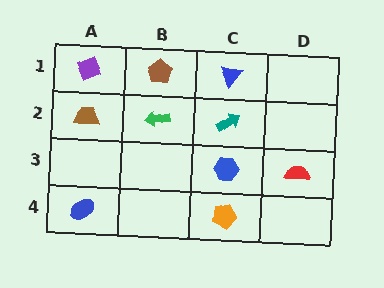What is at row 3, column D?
A red semicircle.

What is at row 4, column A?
A blue ellipse.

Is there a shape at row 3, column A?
No, that cell is empty.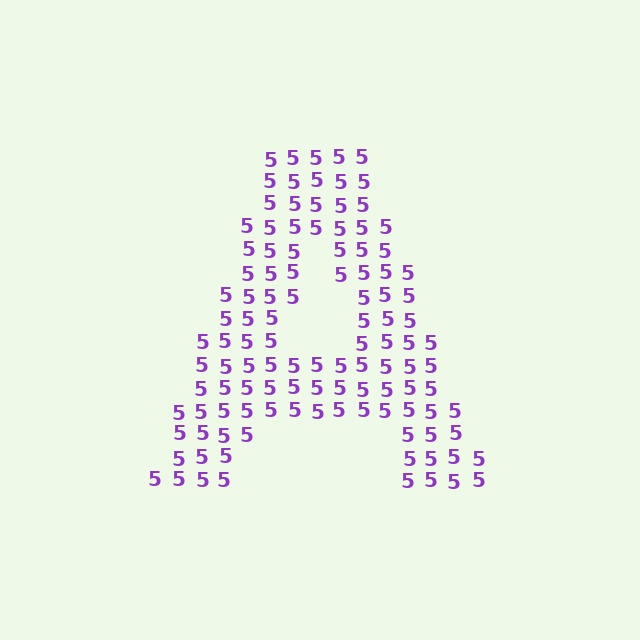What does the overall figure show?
The overall figure shows the letter A.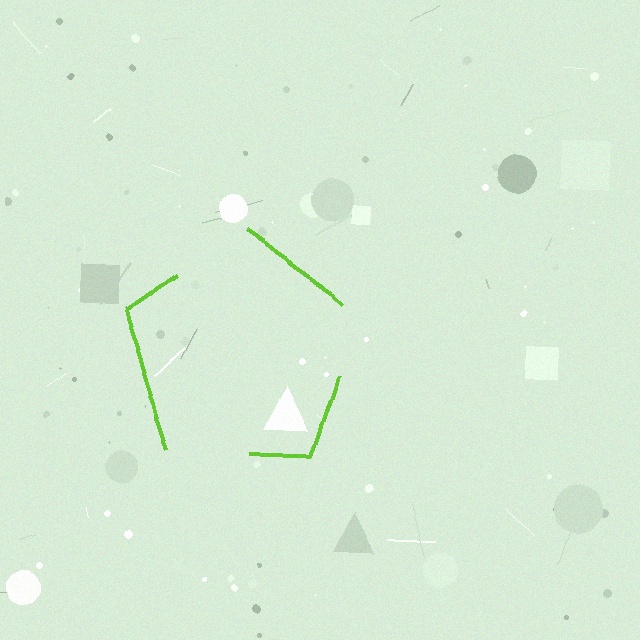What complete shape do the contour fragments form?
The contour fragments form a pentagon.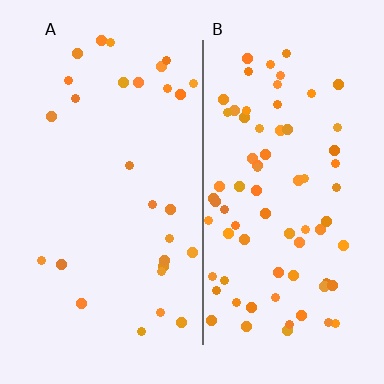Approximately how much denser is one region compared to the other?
Approximately 2.7× — region B over region A.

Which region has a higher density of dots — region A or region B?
B (the right).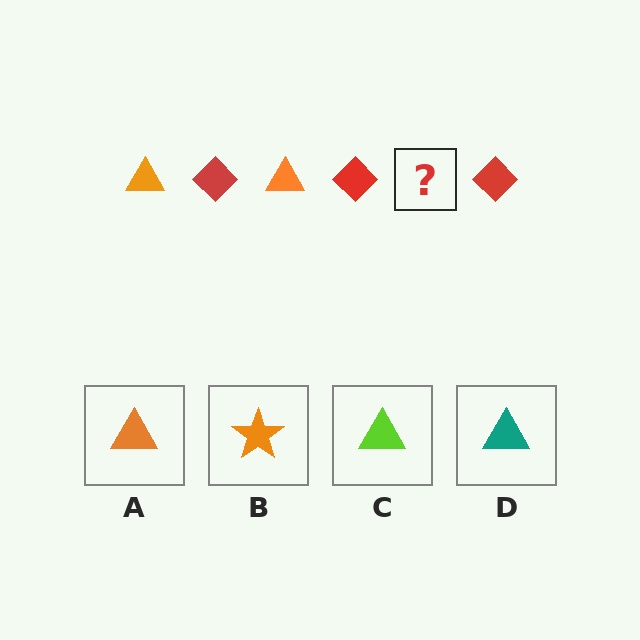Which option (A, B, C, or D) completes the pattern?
A.